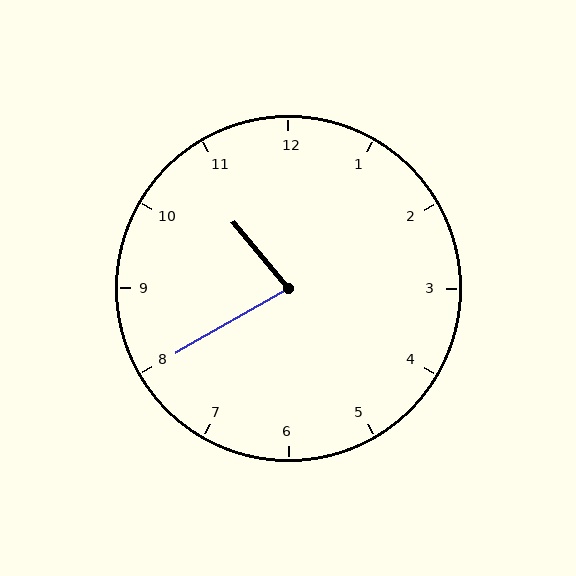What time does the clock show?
10:40.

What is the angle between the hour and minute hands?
Approximately 80 degrees.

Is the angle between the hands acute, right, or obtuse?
It is acute.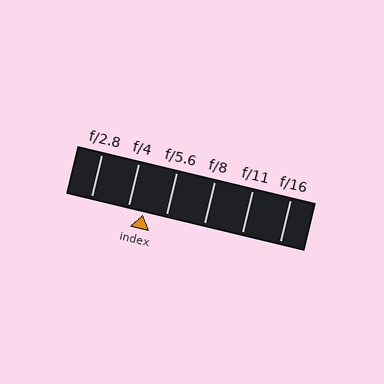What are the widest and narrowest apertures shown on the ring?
The widest aperture shown is f/2.8 and the narrowest is f/16.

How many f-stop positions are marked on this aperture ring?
There are 6 f-stop positions marked.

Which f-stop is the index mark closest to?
The index mark is closest to f/4.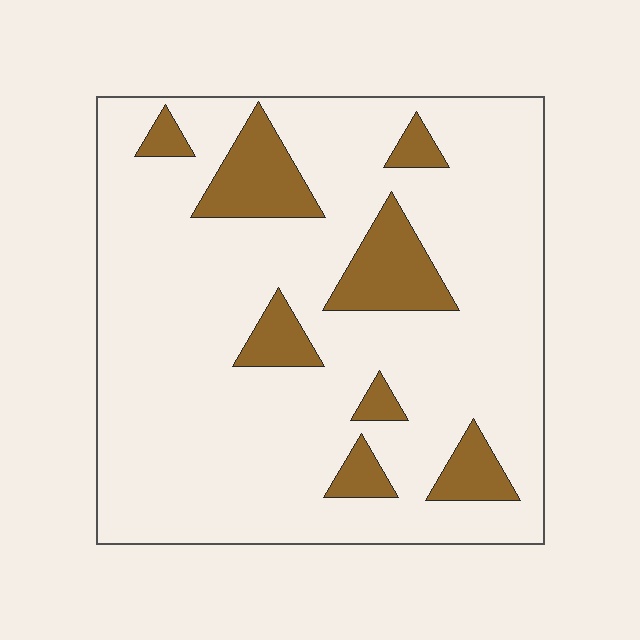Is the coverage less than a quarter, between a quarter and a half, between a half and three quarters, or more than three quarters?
Less than a quarter.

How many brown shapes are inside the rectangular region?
8.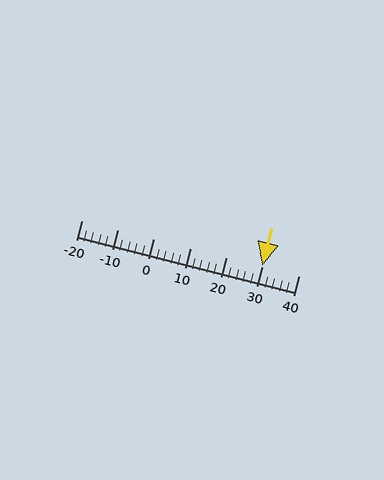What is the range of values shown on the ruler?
The ruler shows values from -20 to 40.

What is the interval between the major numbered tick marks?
The major tick marks are spaced 10 units apart.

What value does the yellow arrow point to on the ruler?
The yellow arrow points to approximately 30.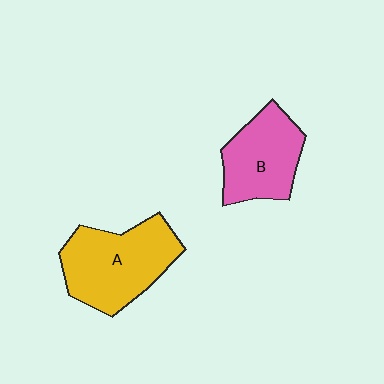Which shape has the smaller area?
Shape B (pink).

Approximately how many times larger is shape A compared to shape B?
Approximately 1.3 times.